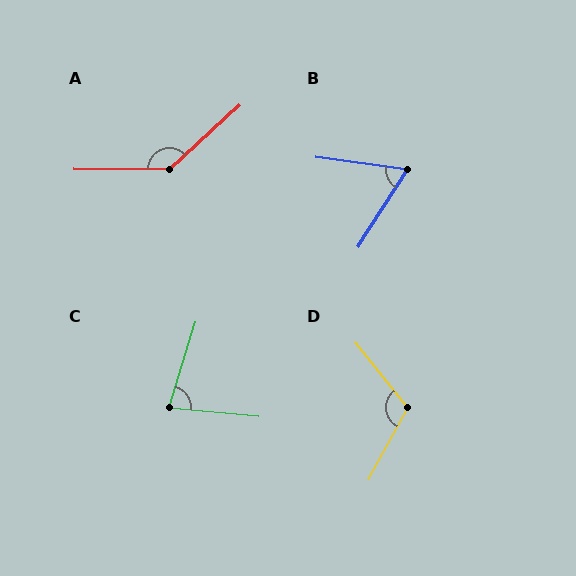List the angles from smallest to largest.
B (66°), C (78°), D (113°), A (137°).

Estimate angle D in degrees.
Approximately 113 degrees.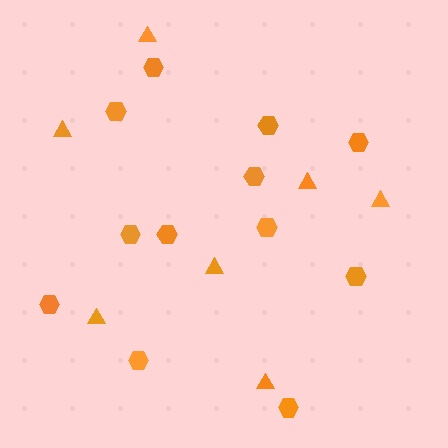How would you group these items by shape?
There are 2 groups: one group of triangles (7) and one group of hexagons (12).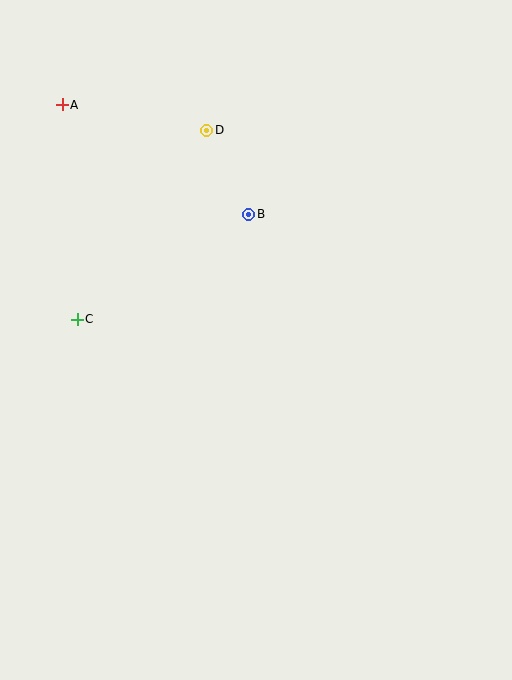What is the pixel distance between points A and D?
The distance between A and D is 147 pixels.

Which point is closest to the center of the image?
Point B at (249, 214) is closest to the center.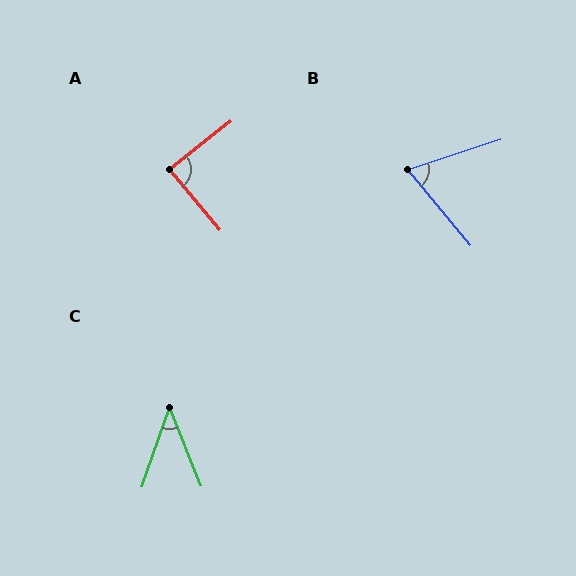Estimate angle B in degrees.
Approximately 69 degrees.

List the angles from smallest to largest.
C (41°), B (69°), A (88°).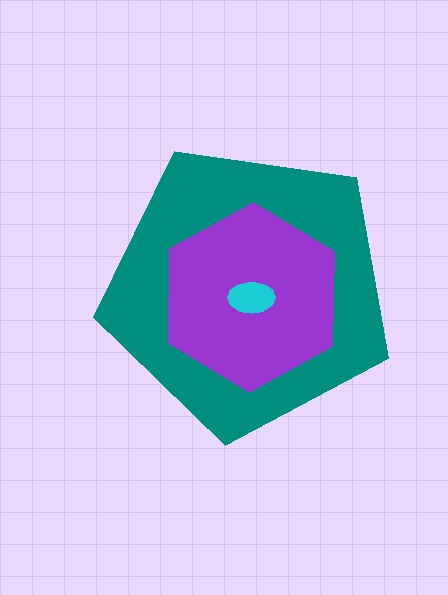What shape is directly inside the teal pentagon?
The purple hexagon.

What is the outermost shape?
The teal pentagon.